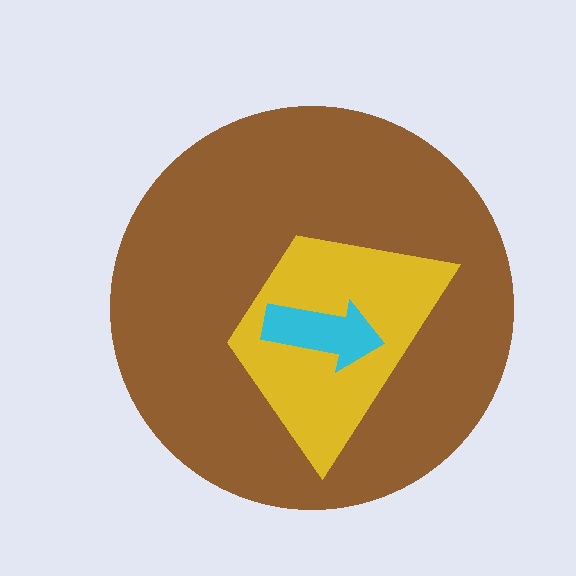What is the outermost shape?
The brown circle.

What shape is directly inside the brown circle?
The yellow trapezoid.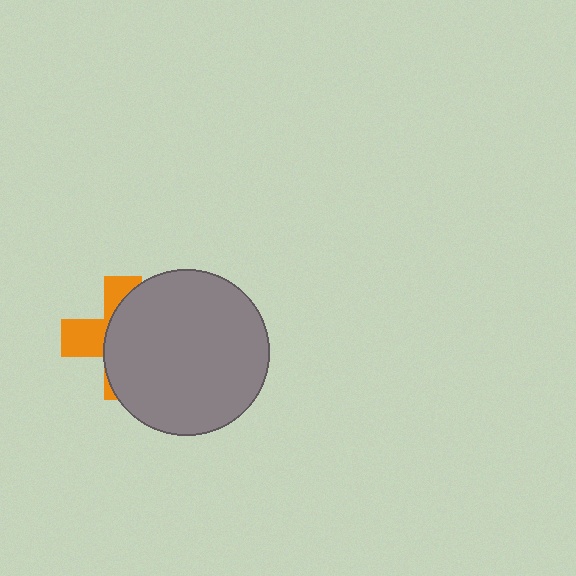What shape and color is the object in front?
The object in front is a gray circle.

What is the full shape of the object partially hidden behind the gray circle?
The partially hidden object is an orange cross.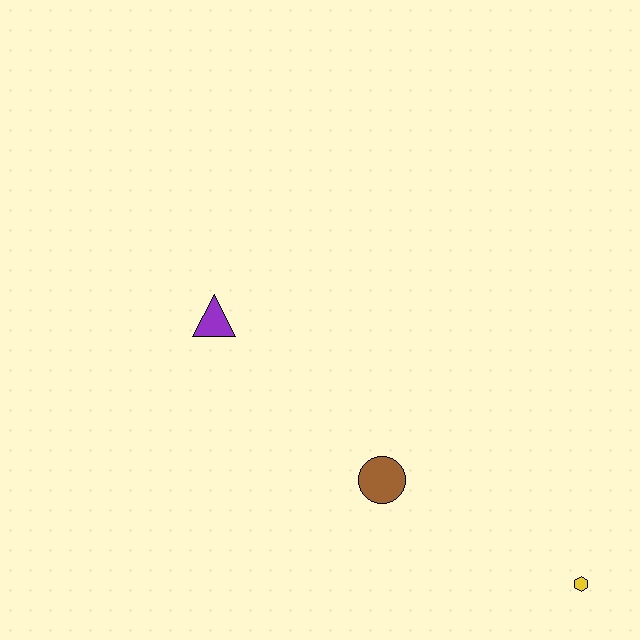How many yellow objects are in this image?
There is 1 yellow object.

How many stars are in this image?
There are no stars.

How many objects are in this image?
There are 3 objects.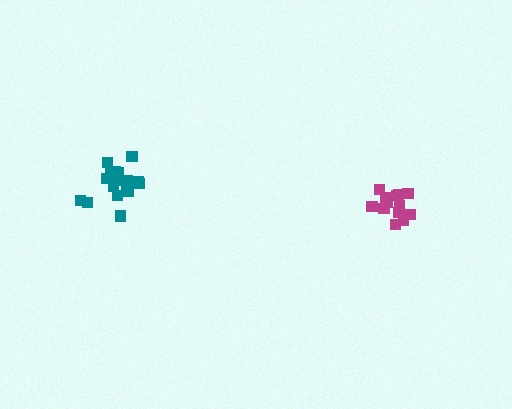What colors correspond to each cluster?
The clusters are colored: teal, magenta.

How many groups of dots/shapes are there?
There are 2 groups.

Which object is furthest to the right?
The magenta cluster is rightmost.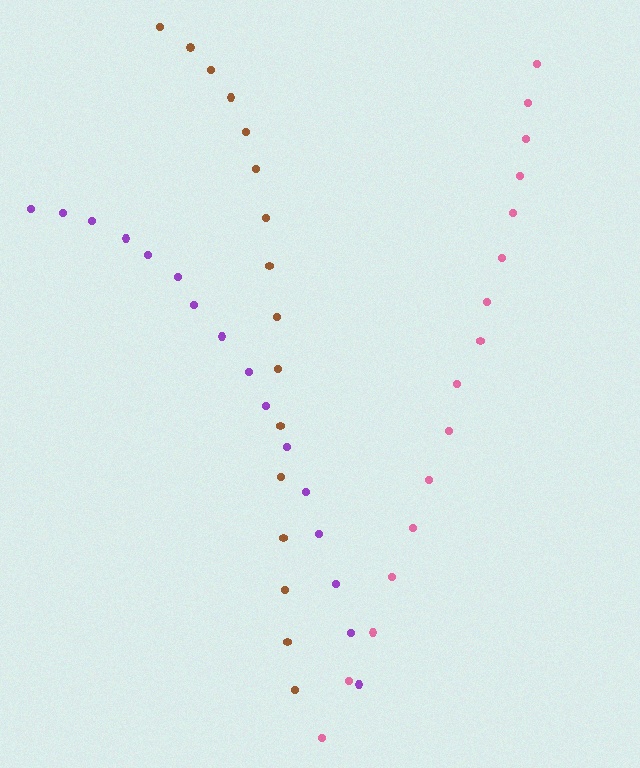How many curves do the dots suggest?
There are 3 distinct paths.